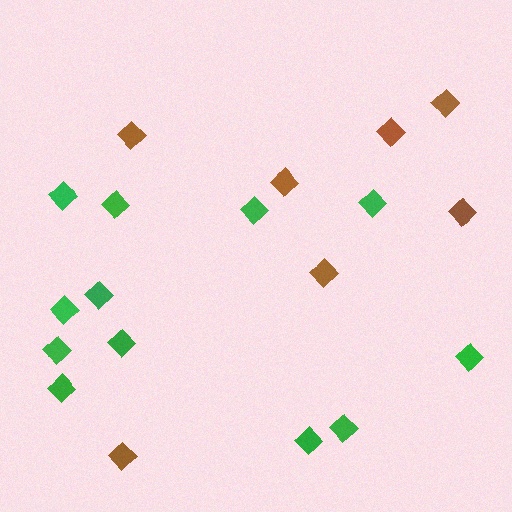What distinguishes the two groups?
There are 2 groups: one group of green diamonds (12) and one group of brown diamonds (7).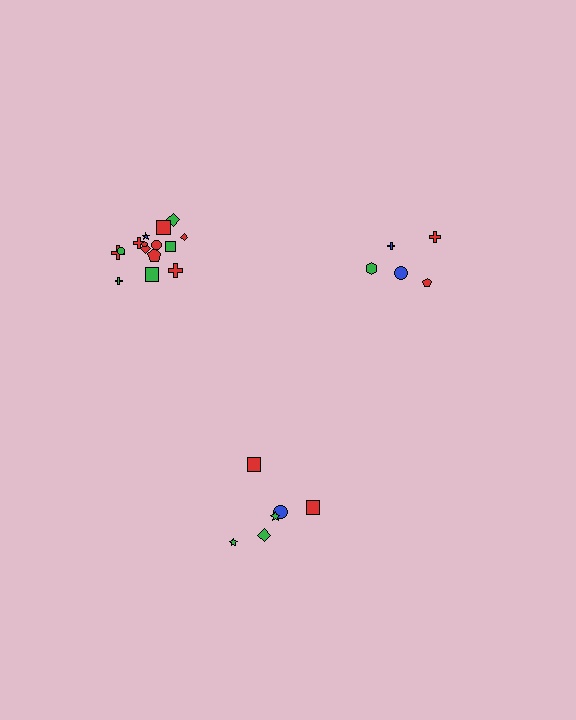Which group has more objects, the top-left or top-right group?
The top-left group.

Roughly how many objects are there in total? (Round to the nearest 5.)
Roughly 25 objects in total.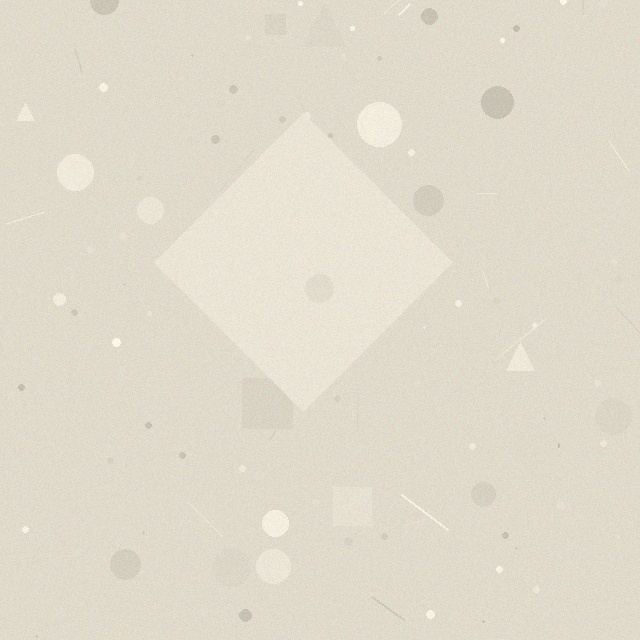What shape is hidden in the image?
A diamond is hidden in the image.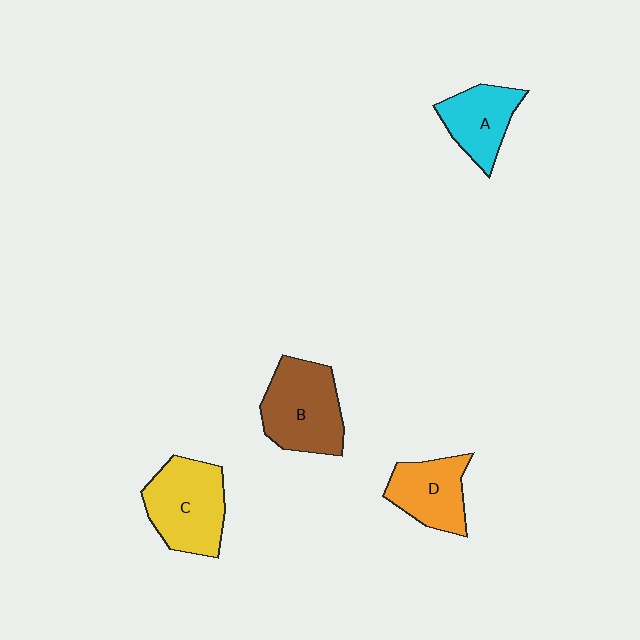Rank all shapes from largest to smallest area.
From largest to smallest: B (brown), C (yellow), D (orange), A (cyan).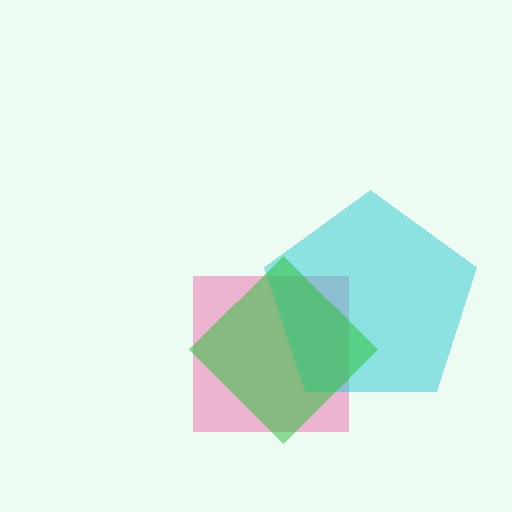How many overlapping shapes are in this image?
There are 3 overlapping shapes in the image.